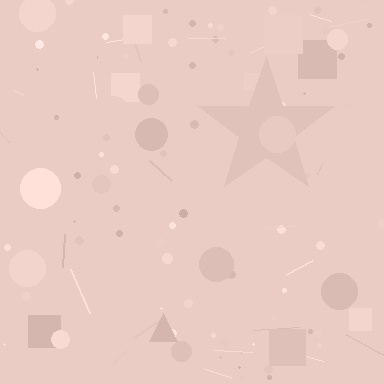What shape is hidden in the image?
A star is hidden in the image.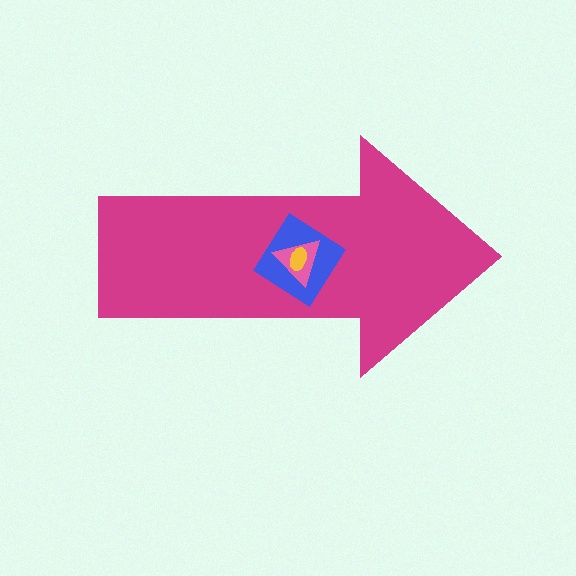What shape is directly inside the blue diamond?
The pink triangle.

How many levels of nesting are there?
4.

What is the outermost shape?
The magenta arrow.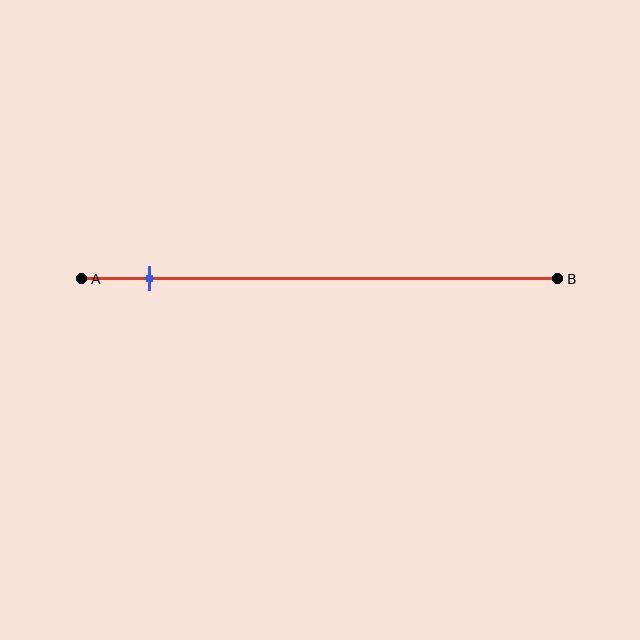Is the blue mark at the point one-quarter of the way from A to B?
No, the mark is at about 15% from A, not at the 25% one-quarter point.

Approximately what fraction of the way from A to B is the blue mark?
The blue mark is approximately 15% of the way from A to B.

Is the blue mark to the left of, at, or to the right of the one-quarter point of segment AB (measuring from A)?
The blue mark is to the left of the one-quarter point of segment AB.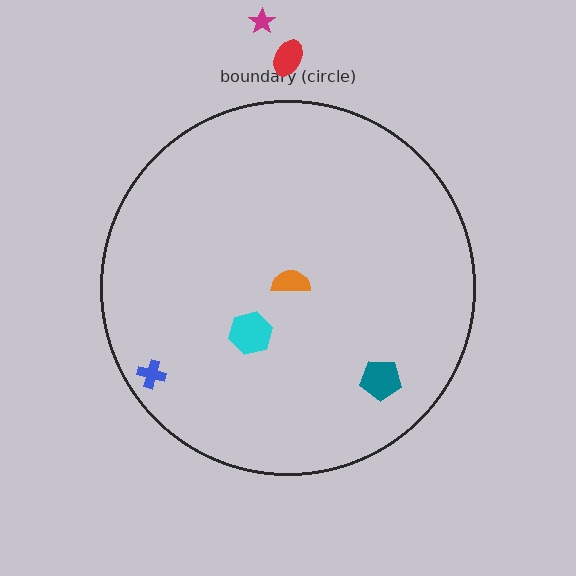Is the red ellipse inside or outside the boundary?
Outside.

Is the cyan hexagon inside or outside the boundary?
Inside.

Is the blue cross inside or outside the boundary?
Inside.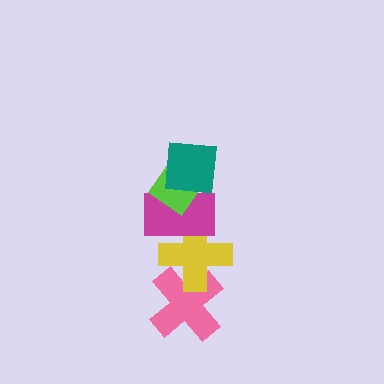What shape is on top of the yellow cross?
The magenta rectangle is on top of the yellow cross.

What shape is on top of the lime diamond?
The teal square is on top of the lime diamond.